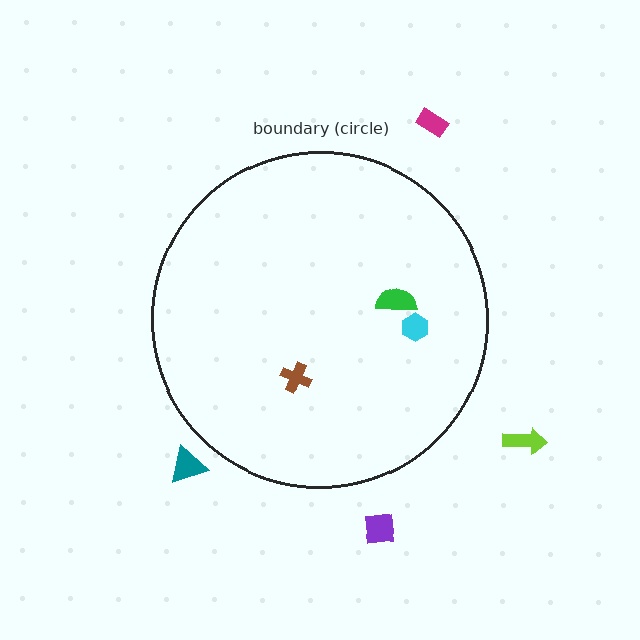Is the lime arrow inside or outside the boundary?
Outside.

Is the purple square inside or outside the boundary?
Outside.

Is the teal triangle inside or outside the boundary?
Outside.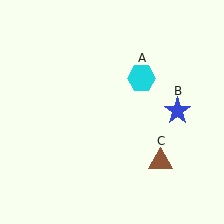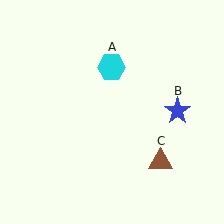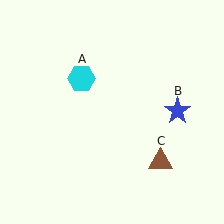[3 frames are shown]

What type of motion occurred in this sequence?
The cyan hexagon (object A) rotated counterclockwise around the center of the scene.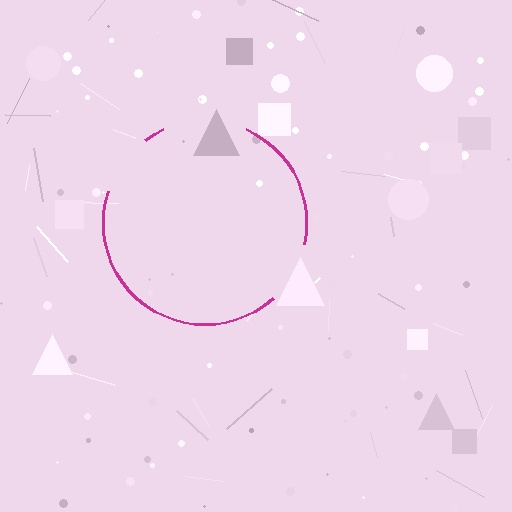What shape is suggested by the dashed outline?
The dashed outline suggests a circle.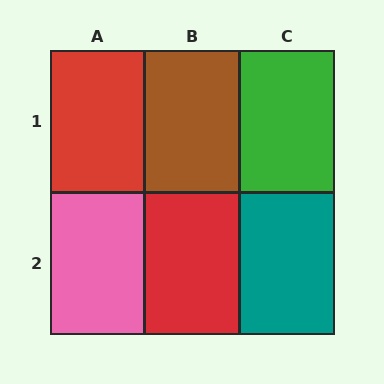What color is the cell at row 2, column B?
Red.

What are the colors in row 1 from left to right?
Red, brown, green.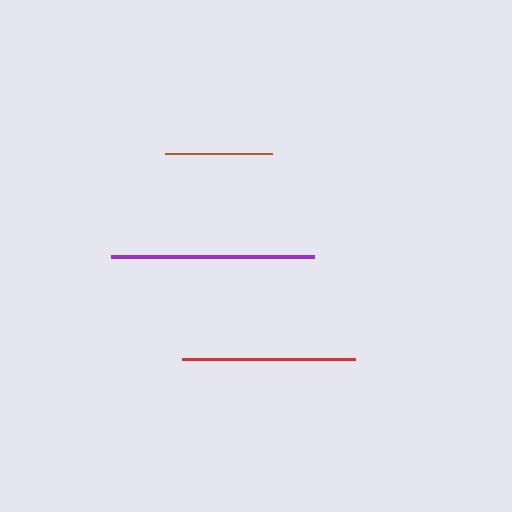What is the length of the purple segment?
The purple segment is approximately 203 pixels long.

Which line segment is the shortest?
The brown line is the shortest at approximately 107 pixels.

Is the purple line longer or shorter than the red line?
The purple line is longer than the red line.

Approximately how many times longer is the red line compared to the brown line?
The red line is approximately 1.6 times the length of the brown line.